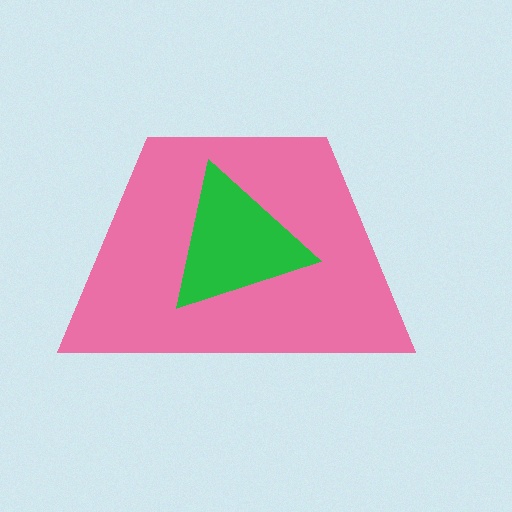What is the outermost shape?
The pink trapezoid.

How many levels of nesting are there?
2.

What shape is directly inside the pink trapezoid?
The green triangle.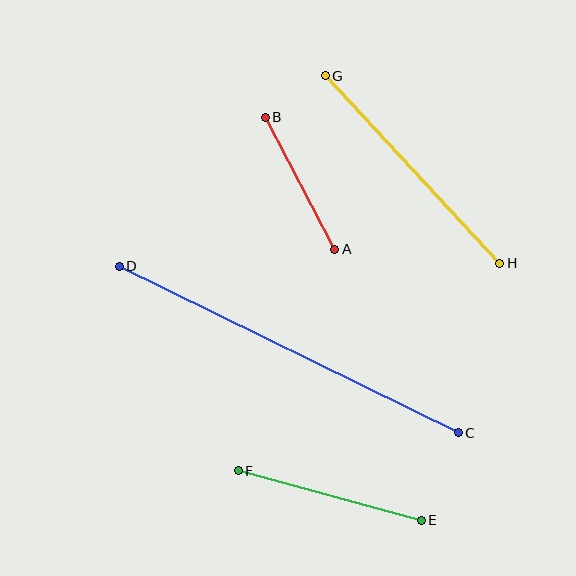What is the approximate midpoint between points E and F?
The midpoint is at approximately (330, 496) pixels.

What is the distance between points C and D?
The distance is approximately 378 pixels.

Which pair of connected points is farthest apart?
Points C and D are farthest apart.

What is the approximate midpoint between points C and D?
The midpoint is at approximately (289, 350) pixels.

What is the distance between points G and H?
The distance is approximately 256 pixels.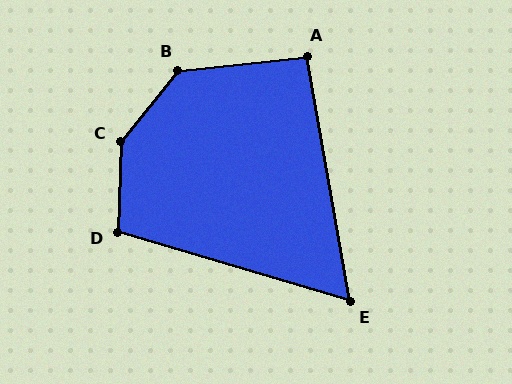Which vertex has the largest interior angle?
C, at approximately 143 degrees.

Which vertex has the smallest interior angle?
E, at approximately 64 degrees.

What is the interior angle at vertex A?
Approximately 94 degrees (approximately right).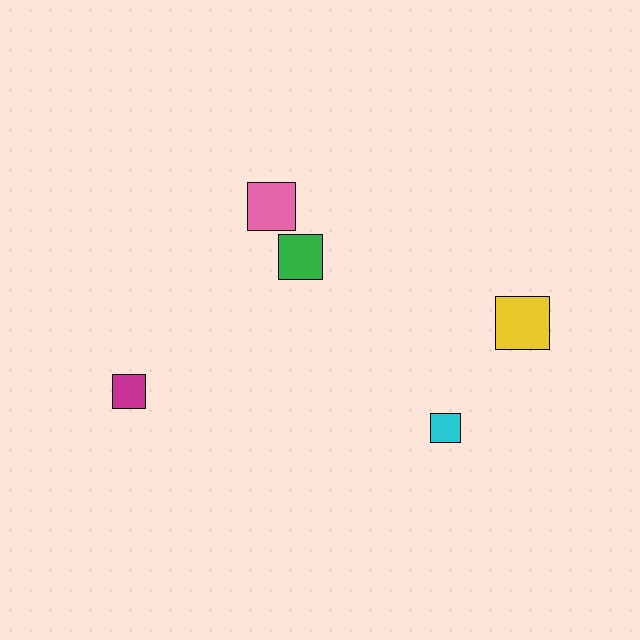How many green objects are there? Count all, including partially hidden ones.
There is 1 green object.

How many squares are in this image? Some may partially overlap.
There are 5 squares.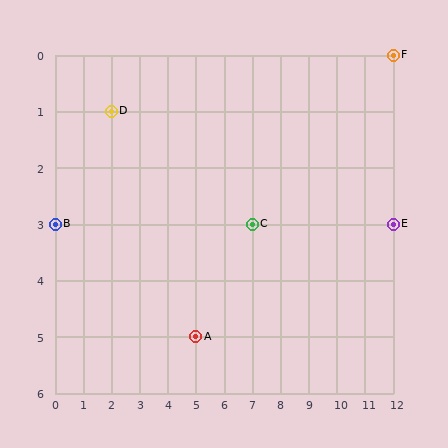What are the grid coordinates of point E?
Point E is at grid coordinates (12, 3).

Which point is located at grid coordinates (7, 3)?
Point C is at (7, 3).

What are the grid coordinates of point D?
Point D is at grid coordinates (2, 1).